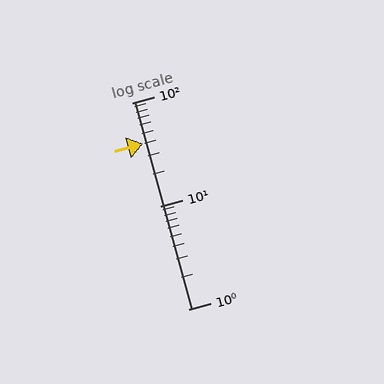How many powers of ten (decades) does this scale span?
The scale spans 2 decades, from 1 to 100.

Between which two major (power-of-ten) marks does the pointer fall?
The pointer is between 10 and 100.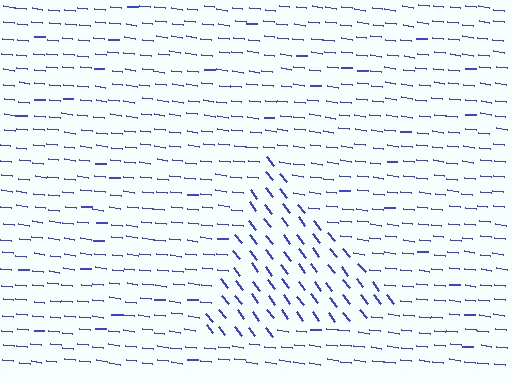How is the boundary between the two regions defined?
The boundary is defined purely by a change in line orientation (approximately 45 degrees difference). All lines are the same color and thickness.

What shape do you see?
I see a triangle.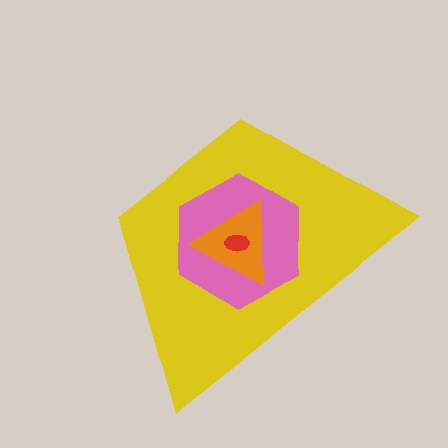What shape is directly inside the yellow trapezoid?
The pink hexagon.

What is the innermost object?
The red ellipse.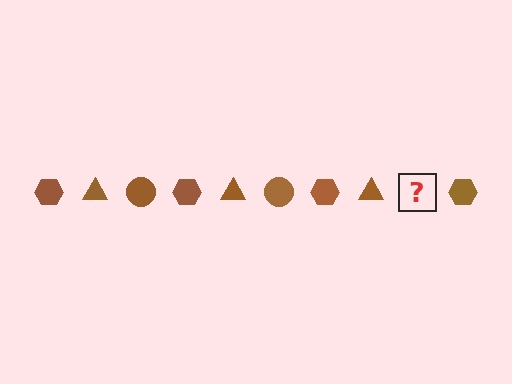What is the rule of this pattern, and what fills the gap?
The rule is that the pattern cycles through hexagon, triangle, circle shapes in brown. The gap should be filled with a brown circle.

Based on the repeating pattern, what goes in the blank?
The blank should be a brown circle.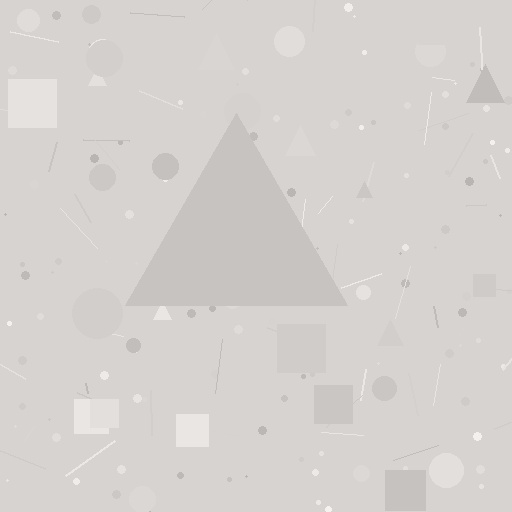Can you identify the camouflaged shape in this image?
The camouflaged shape is a triangle.